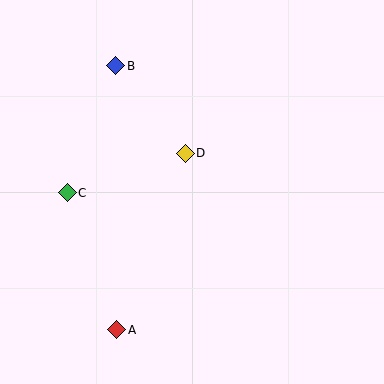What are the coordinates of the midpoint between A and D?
The midpoint between A and D is at (151, 242).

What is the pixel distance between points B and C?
The distance between B and C is 136 pixels.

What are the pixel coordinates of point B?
Point B is at (116, 66).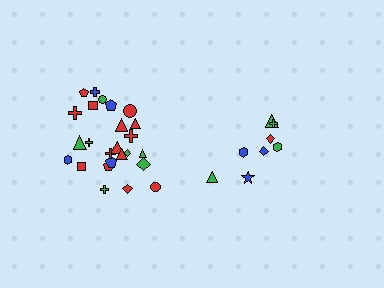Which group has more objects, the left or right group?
The left group.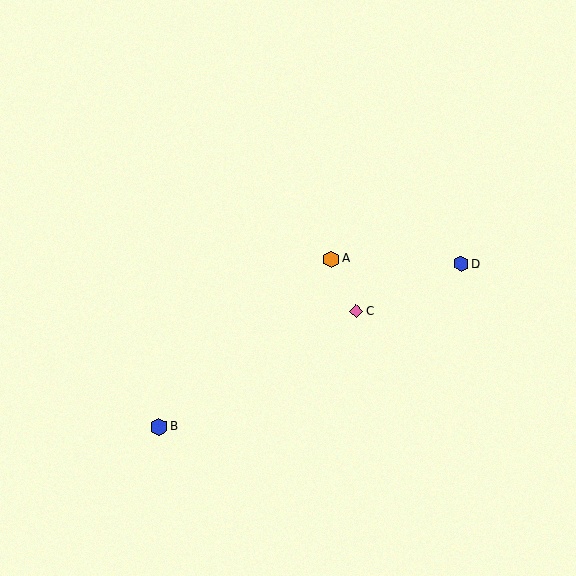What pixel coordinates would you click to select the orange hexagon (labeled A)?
Click at (331, 259) to select the orange hexagon A.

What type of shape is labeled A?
Shape A is an orange hexagon.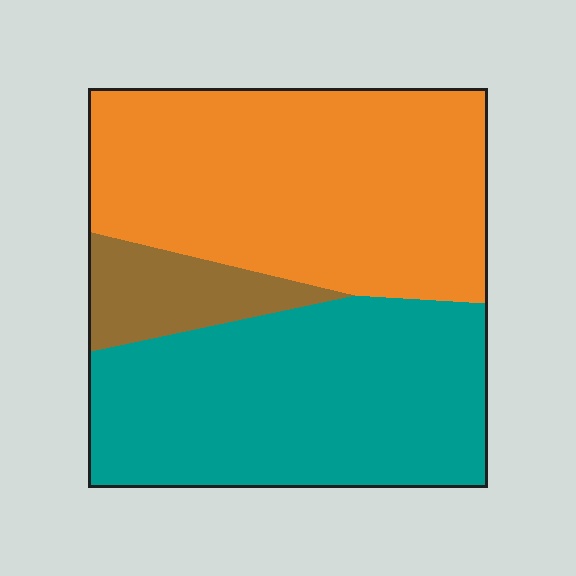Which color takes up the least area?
Brown, at roughly 10%.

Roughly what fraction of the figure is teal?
Teal takes up about two fifths (2/5) of the figure.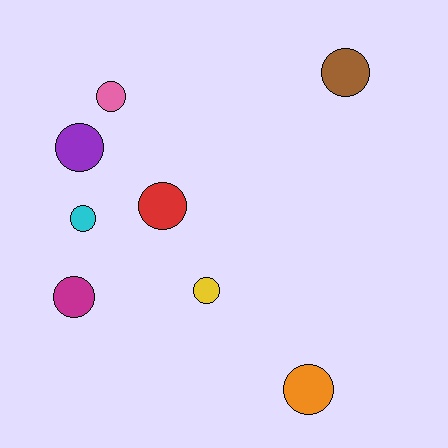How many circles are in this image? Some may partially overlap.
There are 8 circles.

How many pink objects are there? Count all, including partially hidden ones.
There is 1 pink object.